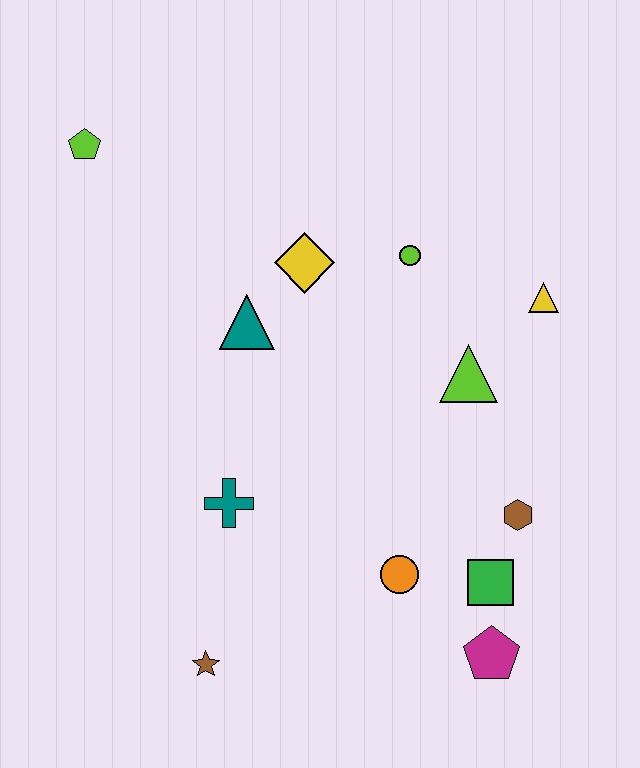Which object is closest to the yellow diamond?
The teal triangle is closest to the yellow diamond.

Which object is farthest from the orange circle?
The lime pentagon is farthest from the orange circle.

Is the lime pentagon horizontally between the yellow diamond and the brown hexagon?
No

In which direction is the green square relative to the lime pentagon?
The green square is below the lime pentagon.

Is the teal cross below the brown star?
No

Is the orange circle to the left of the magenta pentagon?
Yes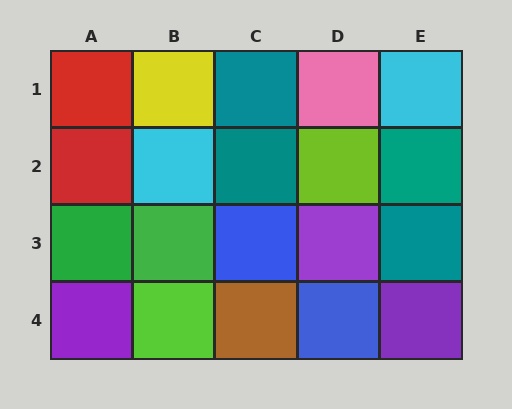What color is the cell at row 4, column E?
Purple.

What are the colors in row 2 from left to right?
Red, cyan, teal, lime, teal.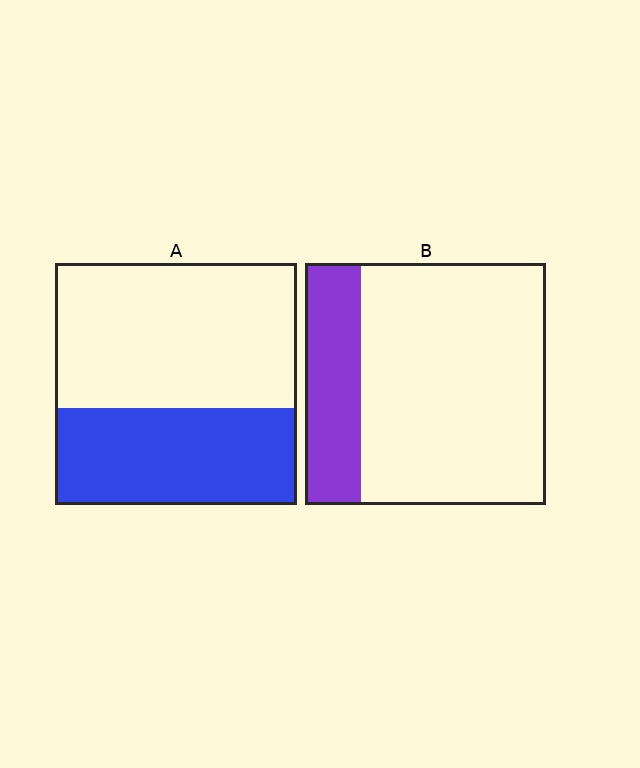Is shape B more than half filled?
No.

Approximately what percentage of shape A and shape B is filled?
A is approximately 40% and B is approximately 25%.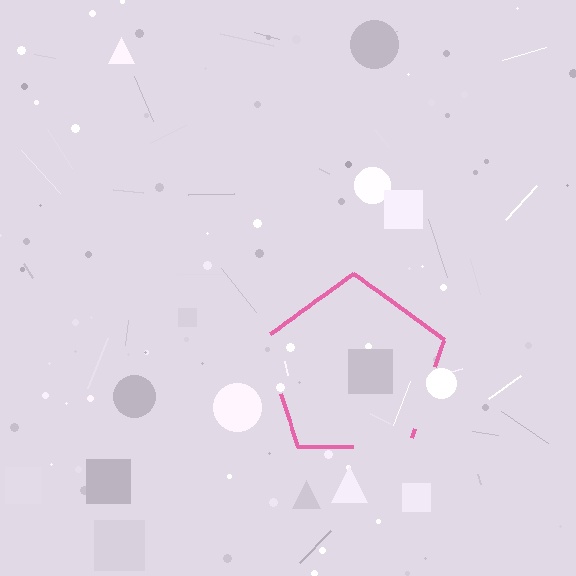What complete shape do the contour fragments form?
The contour fragments form a pentagon.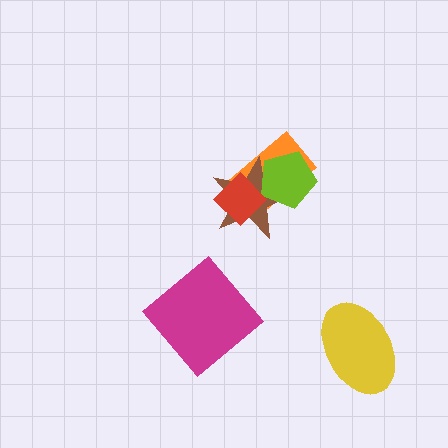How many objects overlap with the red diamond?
2 objects overlap with the red diamond.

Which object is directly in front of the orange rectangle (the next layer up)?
The brown star is directly in front of the orange rectangle.